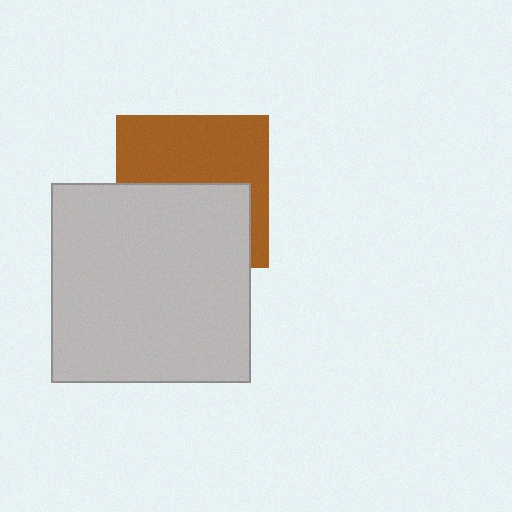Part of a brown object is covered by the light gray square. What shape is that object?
It is a square.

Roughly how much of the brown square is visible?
About half of it is visible (roughly 51%).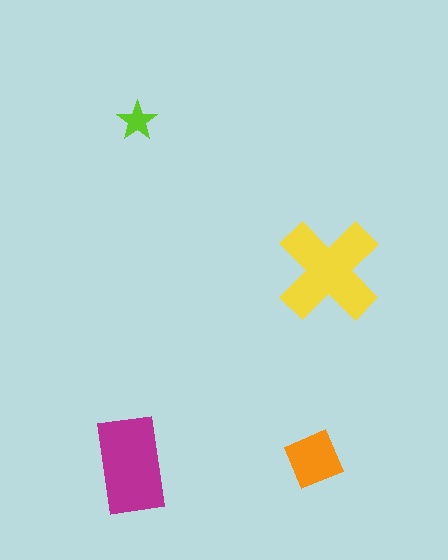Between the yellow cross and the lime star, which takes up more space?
The yellow cross.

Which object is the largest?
The yellow cross.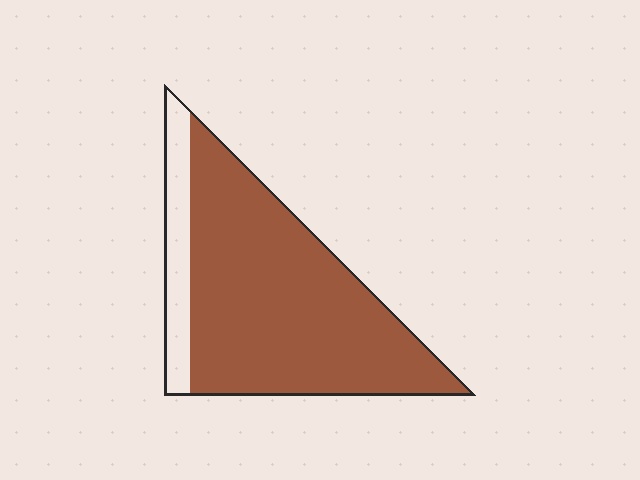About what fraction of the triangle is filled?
About five sixths (5/6).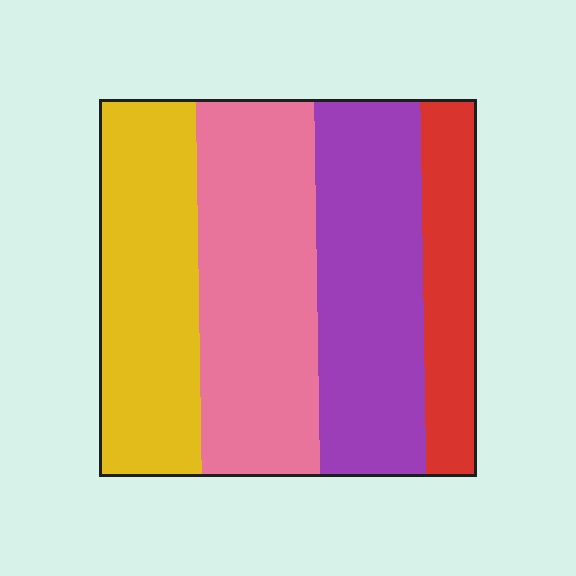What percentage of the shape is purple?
Purple takes up about one quarter (1/4) of the shape.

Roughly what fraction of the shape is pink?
Pink takes up about one third (1/3) of the shape.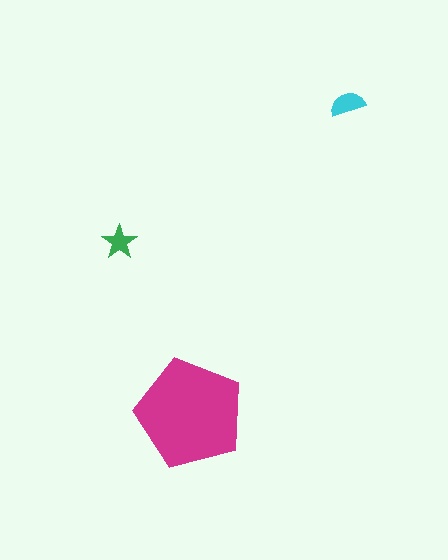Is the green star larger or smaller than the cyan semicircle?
Smaller.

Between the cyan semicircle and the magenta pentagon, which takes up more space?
The magenta pentagon.